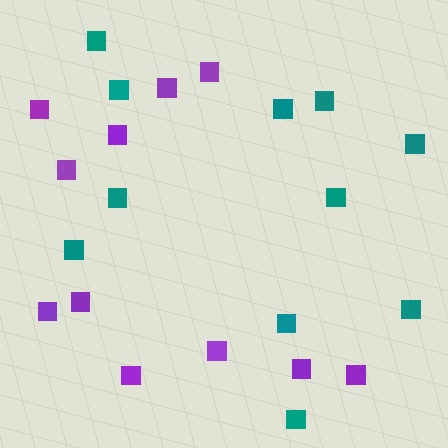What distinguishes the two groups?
There are 2 groups: one group of teal squares (11) and one group of purple squares (11).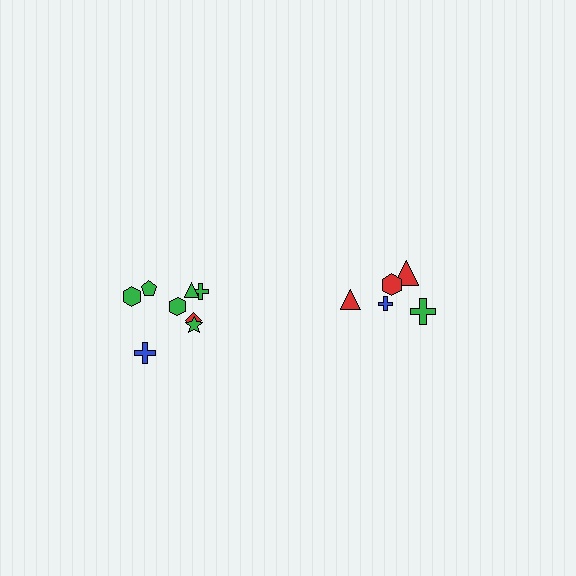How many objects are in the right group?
There are 5 objects.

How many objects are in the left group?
There are 8 objects.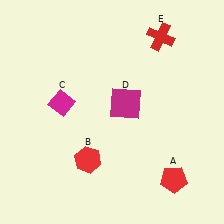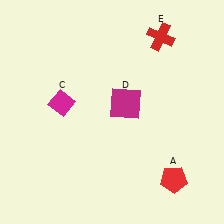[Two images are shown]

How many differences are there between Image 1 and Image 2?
There is 1 difference between the two images.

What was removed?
The red hexagon (B) was removed in Image 2.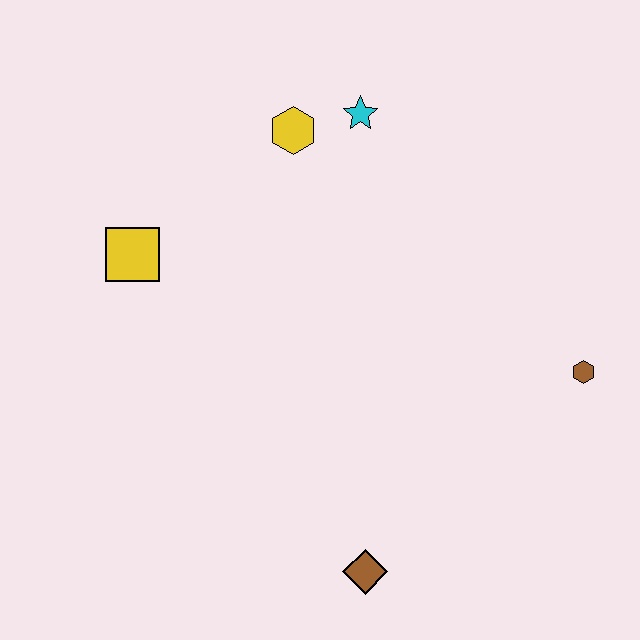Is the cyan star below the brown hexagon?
No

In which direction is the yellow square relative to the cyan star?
The yellow square is to the left of the cyan star.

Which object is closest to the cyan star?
The yellow hexagon is closest to the cyan star.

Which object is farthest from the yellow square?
The brown hexagon is farthest from the yellow square.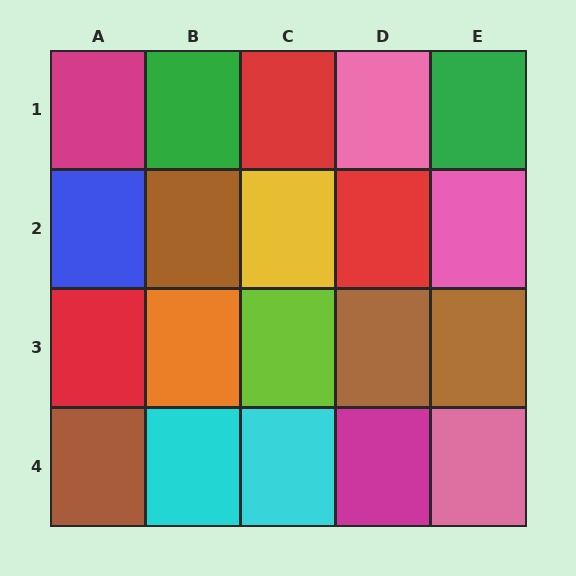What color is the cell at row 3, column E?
Brown.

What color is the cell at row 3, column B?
Orange.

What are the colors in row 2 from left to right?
Blue, brown, yellow, red, pink.